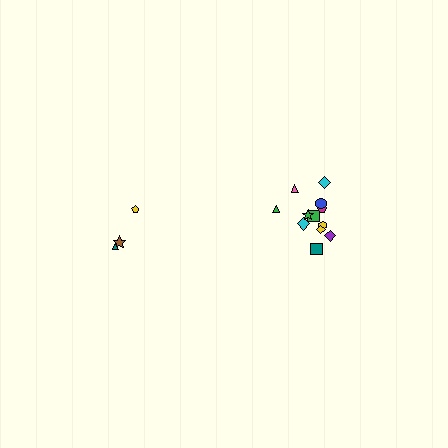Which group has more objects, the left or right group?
The right group.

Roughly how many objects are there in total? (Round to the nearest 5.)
Roughly 15 objects in total.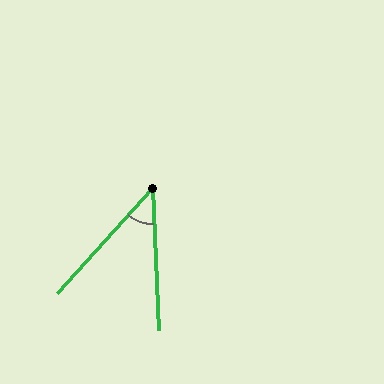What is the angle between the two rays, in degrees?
Approximately 44 degrees.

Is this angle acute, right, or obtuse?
It is acute.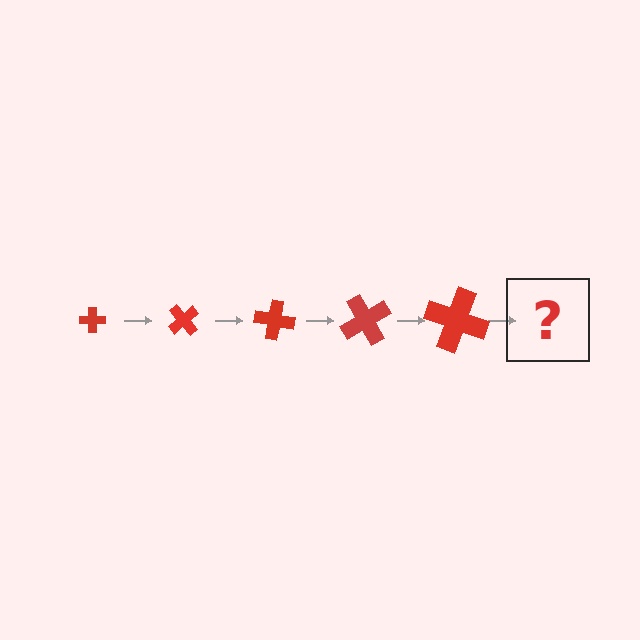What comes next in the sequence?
The next element should be a cross, larger than the previous one and rotated 250 degrees from the start.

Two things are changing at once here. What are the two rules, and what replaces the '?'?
The two rules are that the cross grows larger each step and it rotates 50 degrees each step. The '?' should be a cross, larger than the previous one and rotated 250 degrees from the start.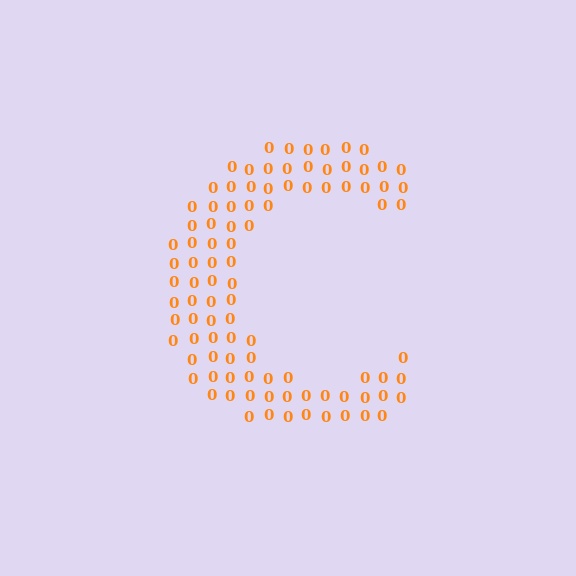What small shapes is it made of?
It is made of small digit 0's.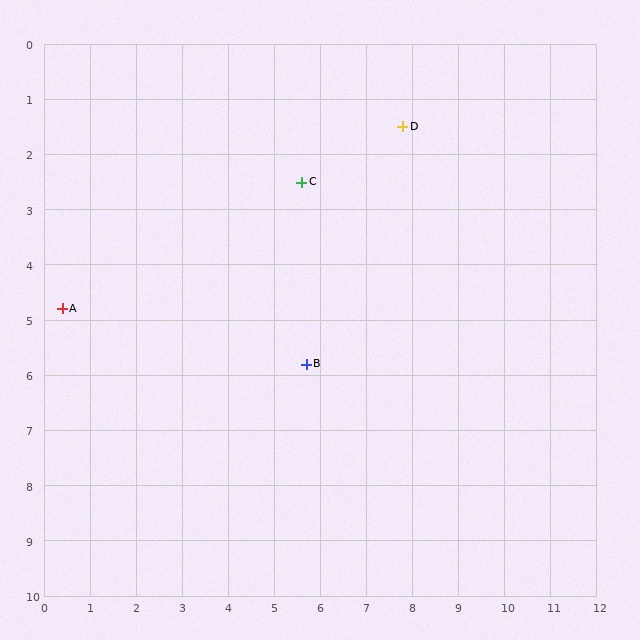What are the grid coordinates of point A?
Point A is at approximately (0.4, 4.8).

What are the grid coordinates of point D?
Point D is at approximately (7.8, 1.5).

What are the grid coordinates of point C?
Point C is at approximately (5.6, 2.5).